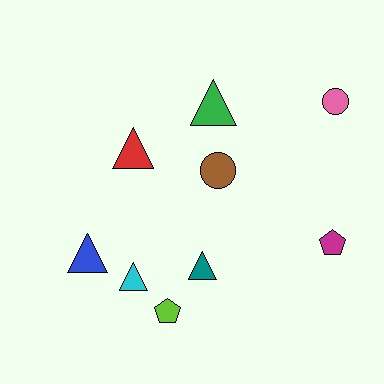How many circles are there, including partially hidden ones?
There are 2 circles.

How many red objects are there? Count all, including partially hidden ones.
There is 1 red object.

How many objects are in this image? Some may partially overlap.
There are 9 objects.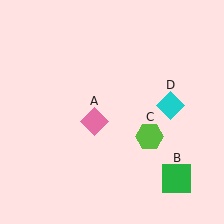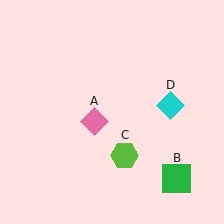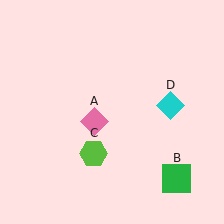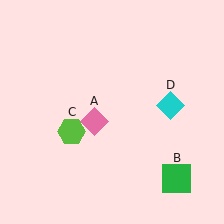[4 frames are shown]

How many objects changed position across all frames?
1 object changed position: lime hexagon (object C).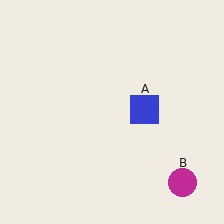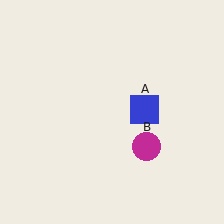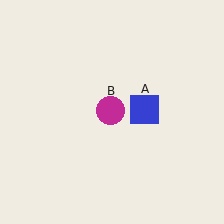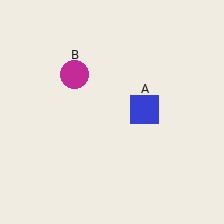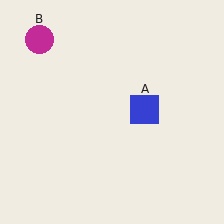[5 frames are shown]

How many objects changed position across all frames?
1 object changed position: magenta circle (object B).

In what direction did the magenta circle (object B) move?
The magenta circle (object B) moved up and to the left.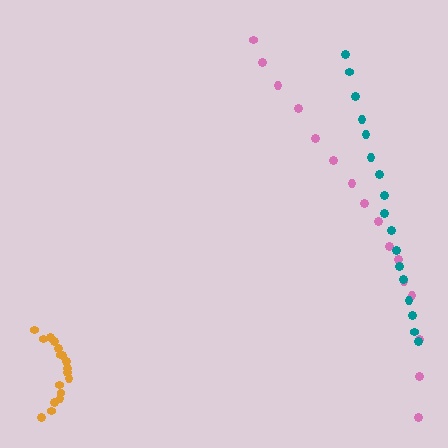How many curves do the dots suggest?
There are 3 distinct paths.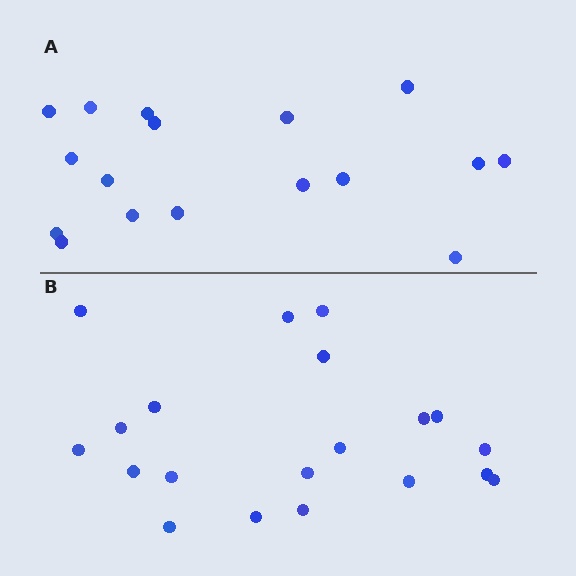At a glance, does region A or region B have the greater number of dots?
Region B (the bottom region) has more dots.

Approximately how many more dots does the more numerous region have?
Region B has just a few more — roughly 2 or 3 more dots than region A.